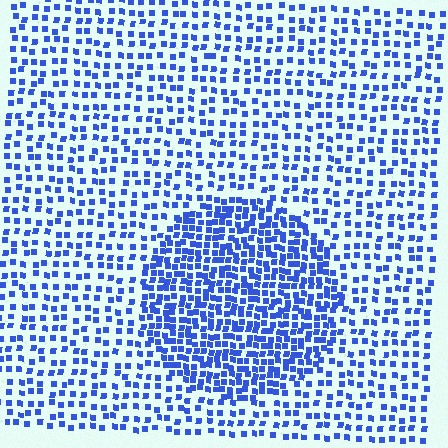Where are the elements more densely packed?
The elements are more densely packed inside the circle boundary.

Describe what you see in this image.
The image contains small blue elements arranged at two different densities. A circle-shaped region is visible where the elements are more densely packed than the surrounding area.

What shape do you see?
I see a circle.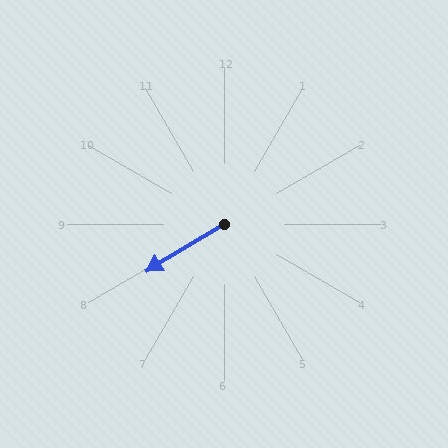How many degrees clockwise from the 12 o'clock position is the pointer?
Approximately 239 degrees.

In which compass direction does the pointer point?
Southwest.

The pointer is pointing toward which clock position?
Roughly 8 o'clock.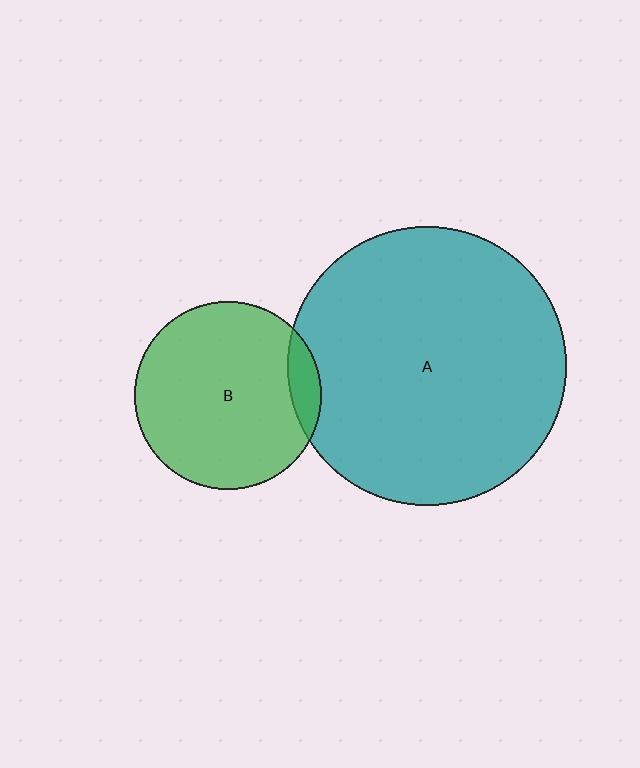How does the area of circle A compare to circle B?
Approximately 2.2 times.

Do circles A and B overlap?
Yes.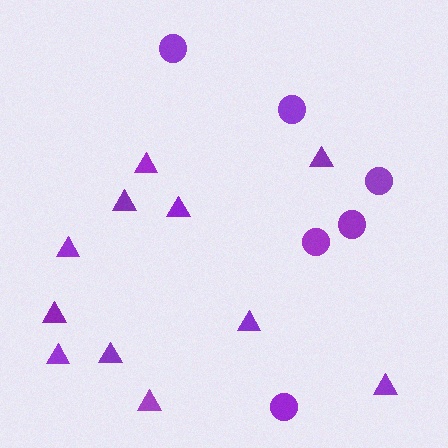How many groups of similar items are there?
There are 2 groups: one group of triangles (11) and one group of circles (6).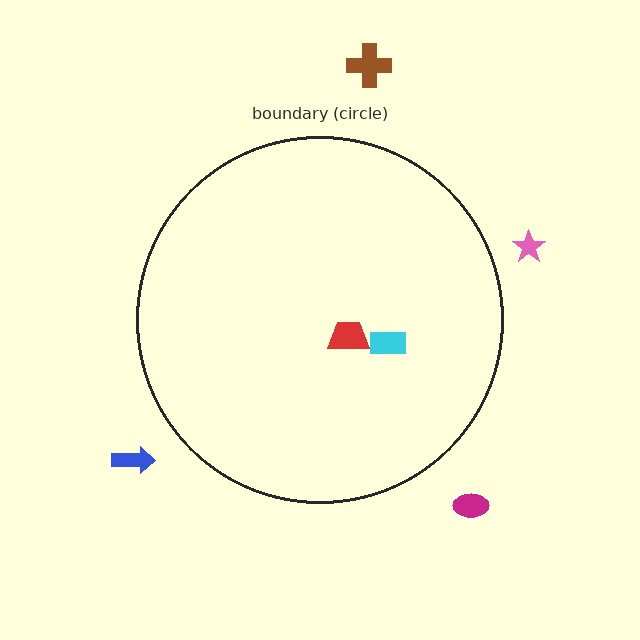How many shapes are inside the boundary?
2 inside, 4 outside.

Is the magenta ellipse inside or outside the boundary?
Outside.